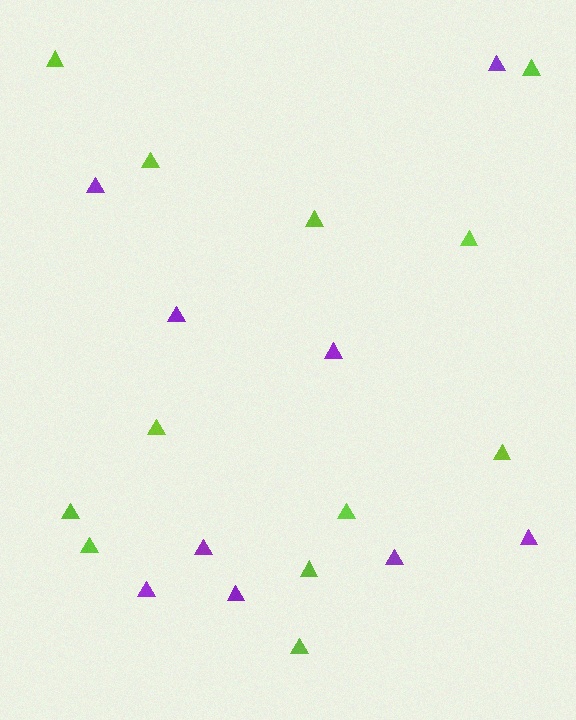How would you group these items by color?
There are 2 groups: one group of lime triangles (12) and one group of purple triangles (9).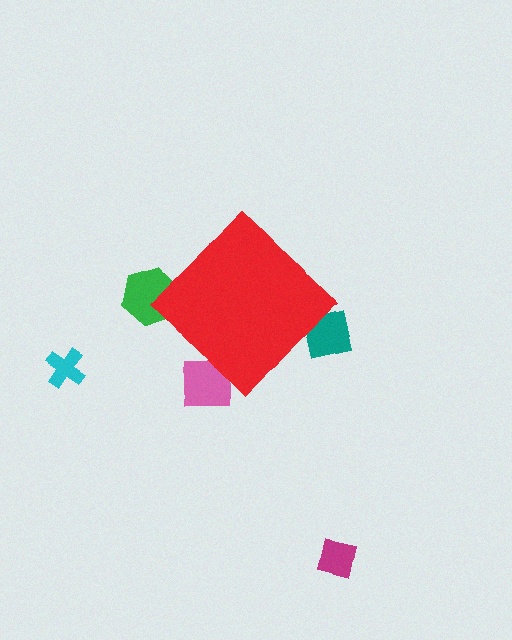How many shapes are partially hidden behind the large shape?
3 shapes are partially hidden.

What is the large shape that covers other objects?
A red diamond.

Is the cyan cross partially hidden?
No, the cyan cross is fully visible.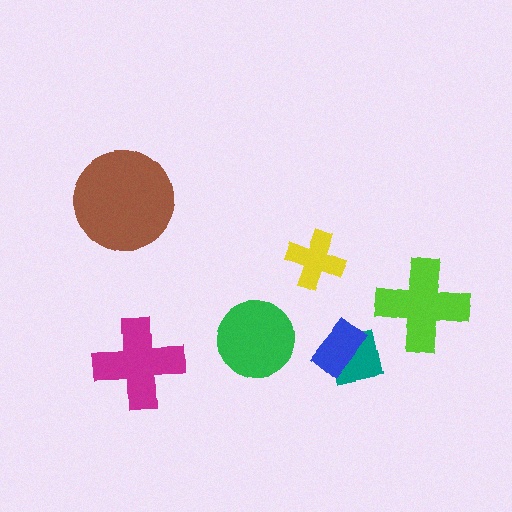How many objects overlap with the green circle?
0 objects overlap with the green circle.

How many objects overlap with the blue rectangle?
1 object overlaps with the blue rectangle.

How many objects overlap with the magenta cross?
0 objects overlap with the magenta cross.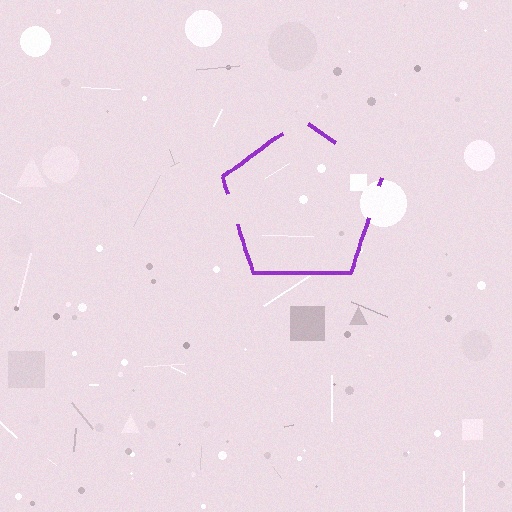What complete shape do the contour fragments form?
The contour fragments form a pentagon.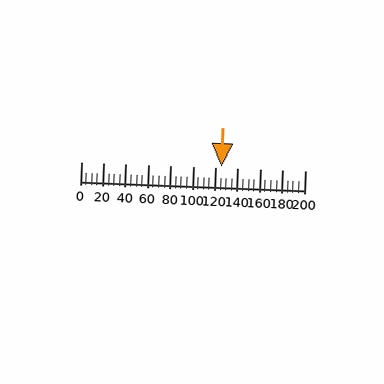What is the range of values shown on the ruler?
The ruler shows values from 0 to 200.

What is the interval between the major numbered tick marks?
The major tick marks are spaced 20 units apart.